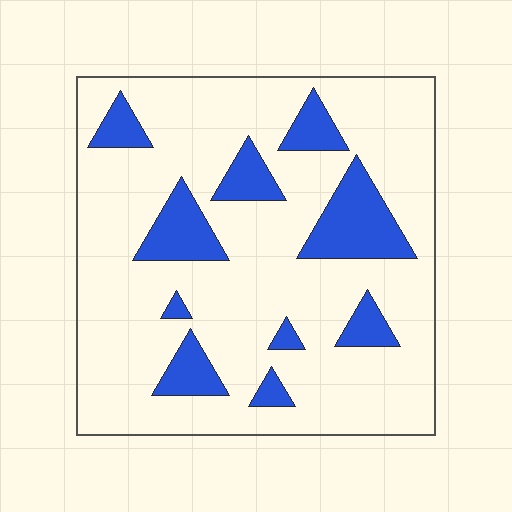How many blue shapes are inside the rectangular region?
10.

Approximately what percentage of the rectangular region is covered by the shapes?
Approximately 20%.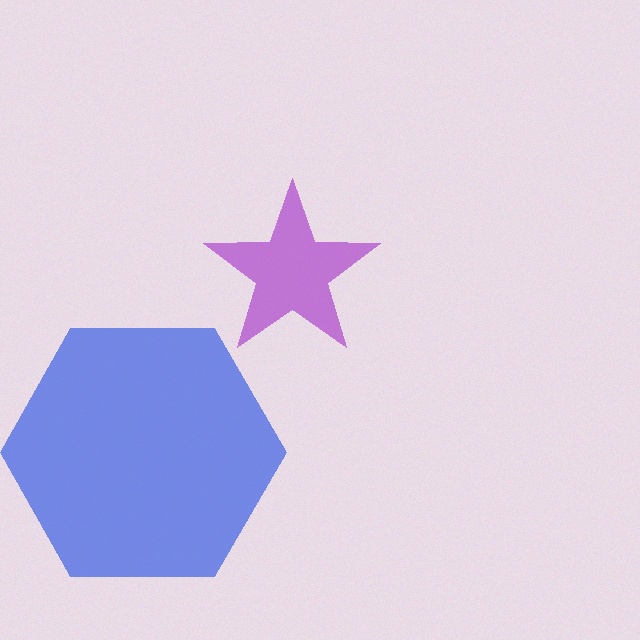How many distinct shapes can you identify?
There are 2 distinct shapes: a purple star, a blue hexagon.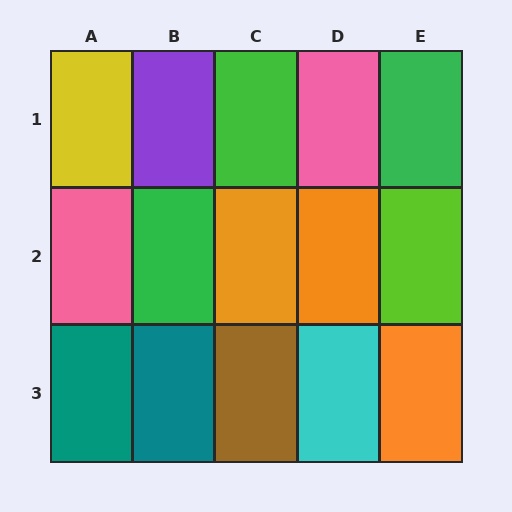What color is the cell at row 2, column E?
Lime.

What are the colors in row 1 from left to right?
Yellow, purple, green, pink, green.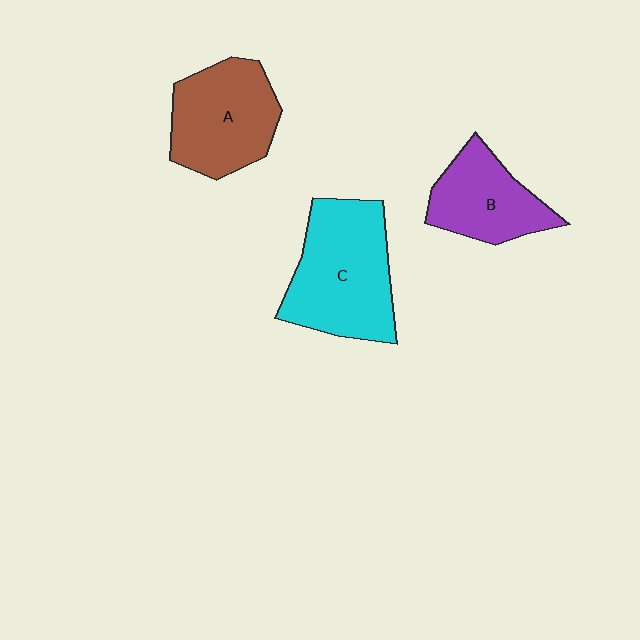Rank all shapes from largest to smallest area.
From largest to smallest: C (cyan), A (brown), B (purple).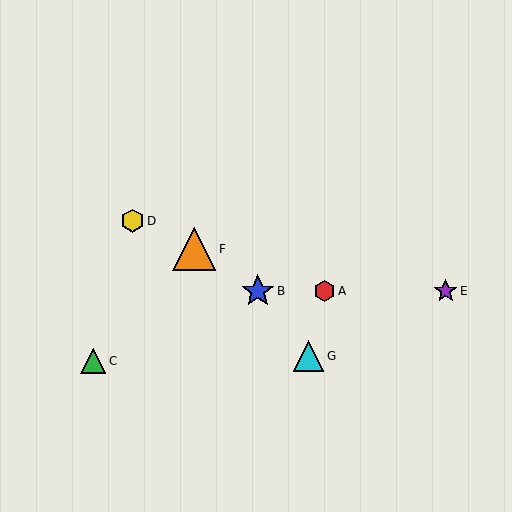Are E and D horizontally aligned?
No, E is at y≈291 and D is at y≈221.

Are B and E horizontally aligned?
Yes, both are at y≈291.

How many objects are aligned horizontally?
3 objects (A, B, E) are aligned horizontally.